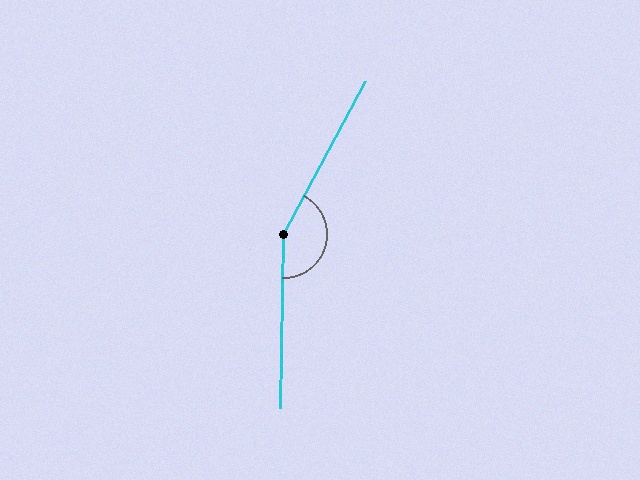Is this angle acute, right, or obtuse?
It is obtuse.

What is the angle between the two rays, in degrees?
Approximately 153 degrees.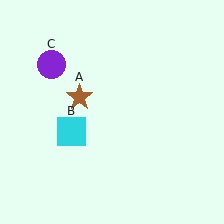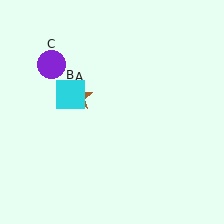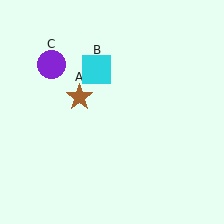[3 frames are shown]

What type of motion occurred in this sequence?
The cyan square (object B) rotated clockwise around the center of the scene.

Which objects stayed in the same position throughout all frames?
Brown star (object A) and purple circle (object C) remained stationary.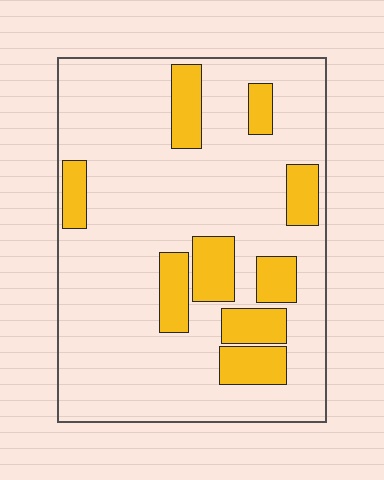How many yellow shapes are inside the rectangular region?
9.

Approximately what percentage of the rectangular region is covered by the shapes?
Approximately 20%.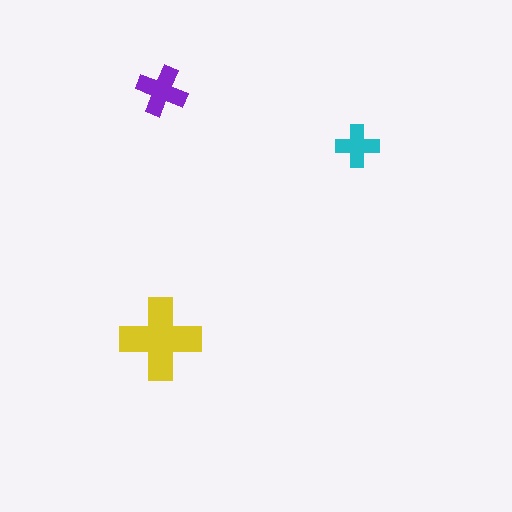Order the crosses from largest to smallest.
the yellow one, the purple one, the cyan one.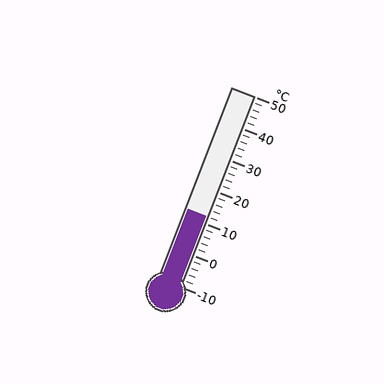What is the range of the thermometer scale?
The thermometer scale ranges from -10°C to 50°C.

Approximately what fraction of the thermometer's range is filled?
The thermometer is filled to approximately 35% of its range.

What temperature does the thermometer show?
The thermometer shows approximately 12°C.